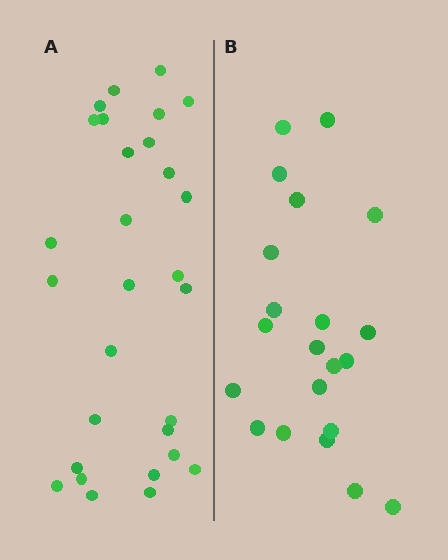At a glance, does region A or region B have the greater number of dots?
Region A (the left region) has more dots.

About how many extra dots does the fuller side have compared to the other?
Region A has roughly 8 or so more dots than region B.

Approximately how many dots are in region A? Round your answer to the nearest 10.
About 30 dots. (The exact count is 29, which rounds to 30.)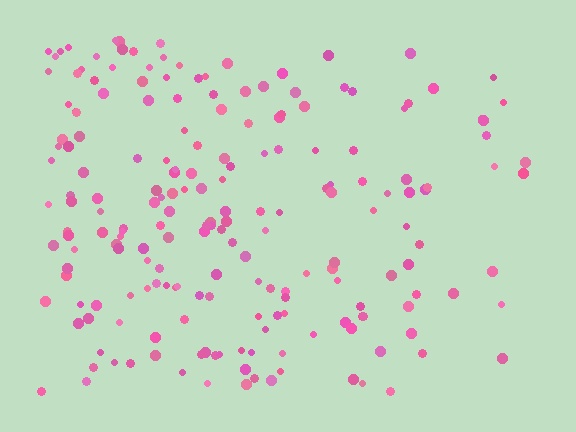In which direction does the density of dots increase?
From right to left, with the left side densest.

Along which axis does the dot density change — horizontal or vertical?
Horizontal.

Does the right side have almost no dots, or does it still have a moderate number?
Still a moderate number, just noticeably fewer than the left.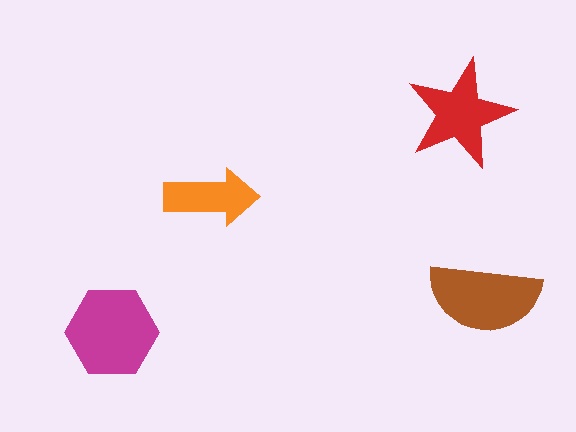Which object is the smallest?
The orange arrow.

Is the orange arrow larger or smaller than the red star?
Smaller.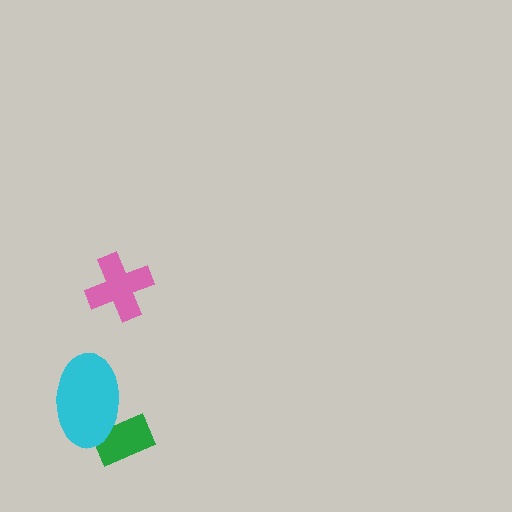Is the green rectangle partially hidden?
Yes, it is partially covered by another shape.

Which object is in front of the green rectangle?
The cyan ellipse is in front of the green rectangle.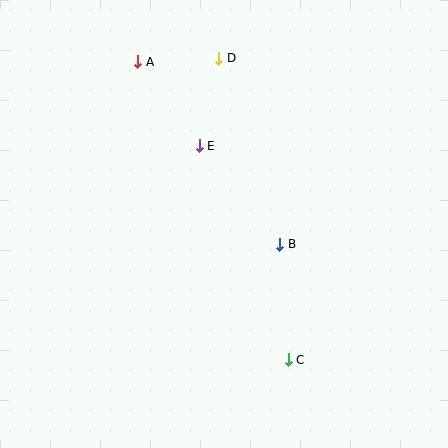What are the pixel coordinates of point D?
Point D is at (219, 58).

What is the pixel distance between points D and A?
The distance between D and A is 81 pixels.